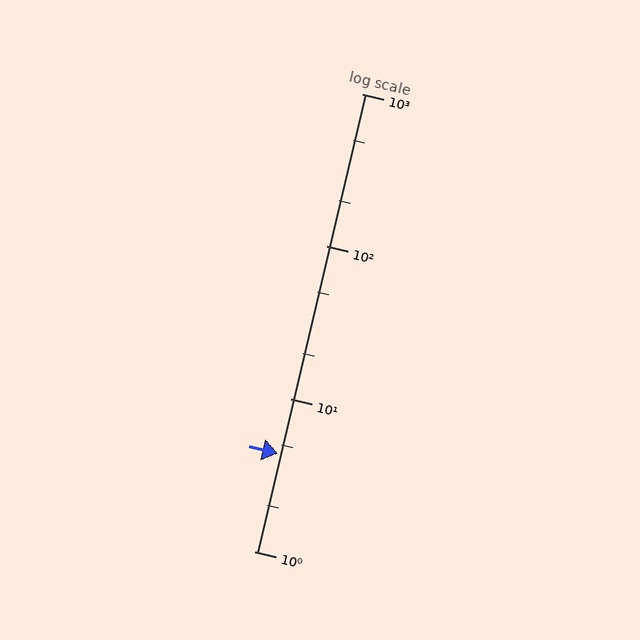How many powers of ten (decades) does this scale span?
The scale spans 3 decades, from 1 to 1000.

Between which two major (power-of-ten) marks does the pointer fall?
The pointer is between 1 and 10.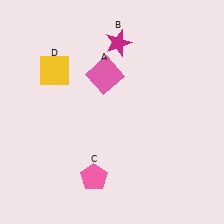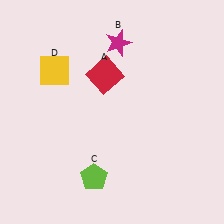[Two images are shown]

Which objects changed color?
A changed from pink to red. C changed from pink to lime.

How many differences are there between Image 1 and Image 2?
There are 2 differences between the two images.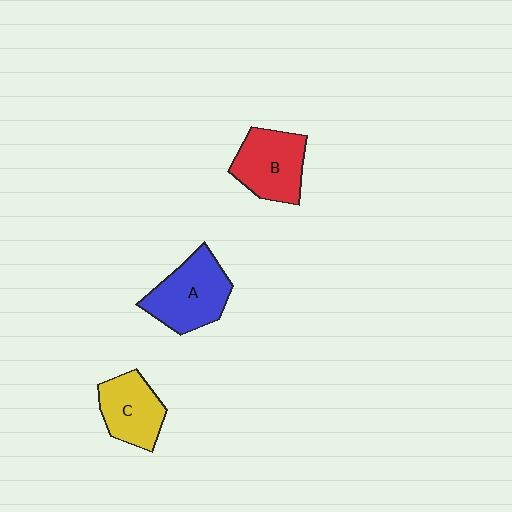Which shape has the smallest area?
Shape C (yellow).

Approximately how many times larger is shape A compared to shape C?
Approximately 1.3 times.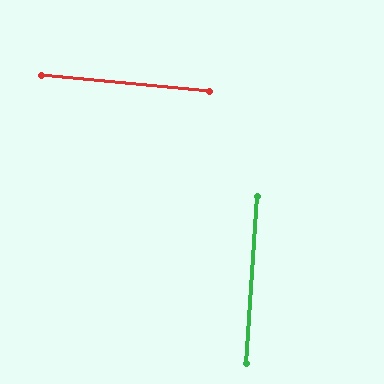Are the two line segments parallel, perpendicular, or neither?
Perpendicular — they meet at approximately 88°.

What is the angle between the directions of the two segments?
Approximately 88 degrees.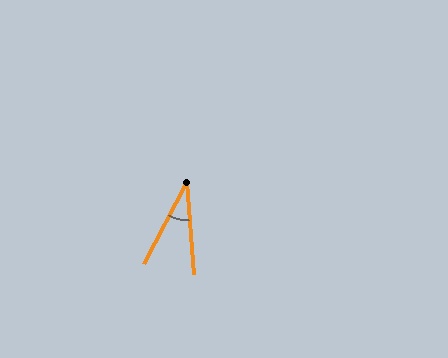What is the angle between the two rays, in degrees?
Approximately 32 degrees.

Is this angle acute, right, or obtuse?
It is acute.